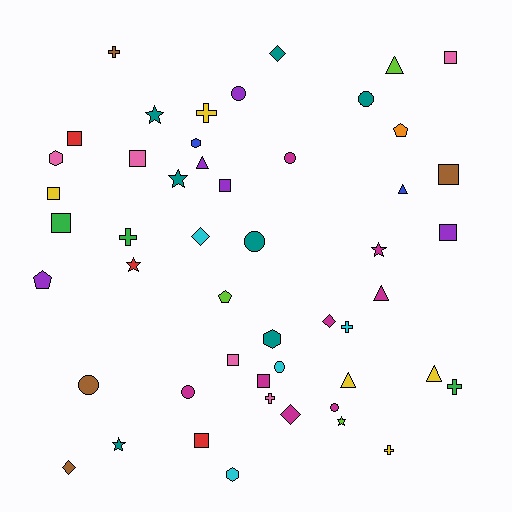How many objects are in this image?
There are 50 objects.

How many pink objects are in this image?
There are 5 pink objects.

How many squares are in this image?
There are 11 squares.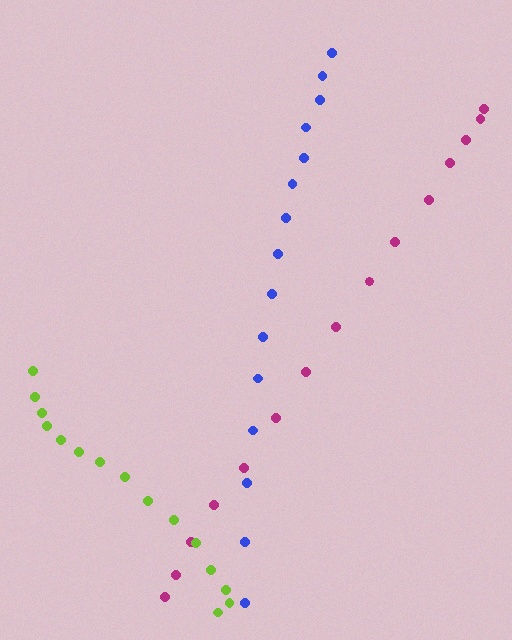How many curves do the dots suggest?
There are 3 distinct paths.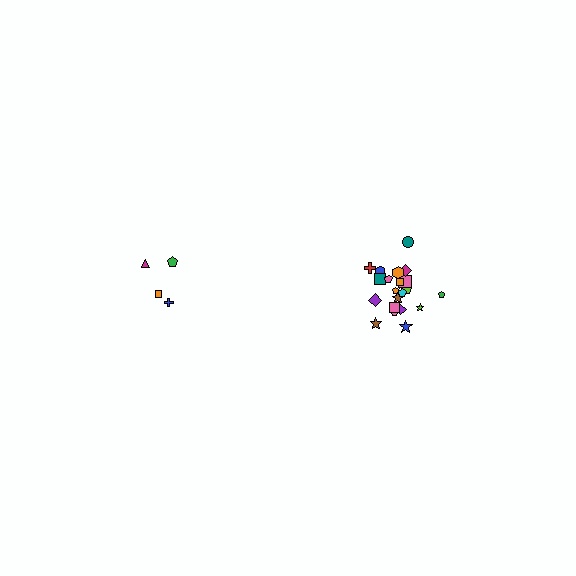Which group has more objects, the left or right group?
The right group.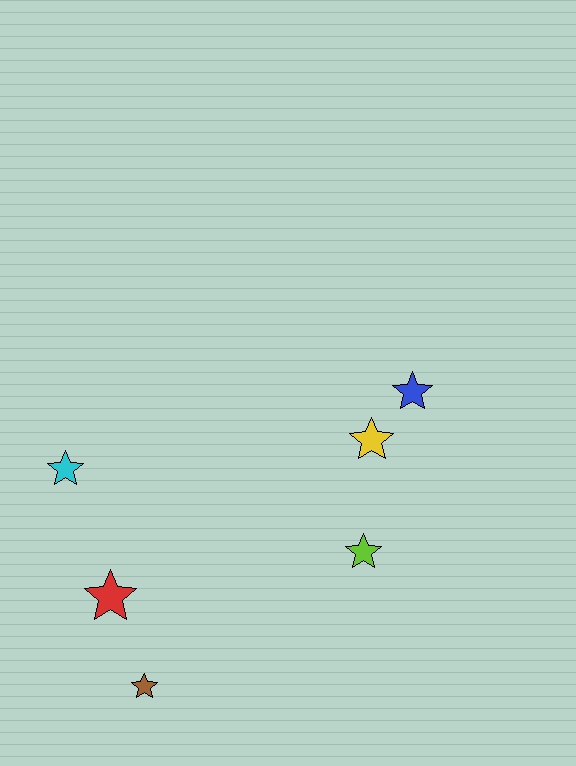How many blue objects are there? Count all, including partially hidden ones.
There is 1 blue object.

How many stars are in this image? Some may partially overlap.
There are 6 stars.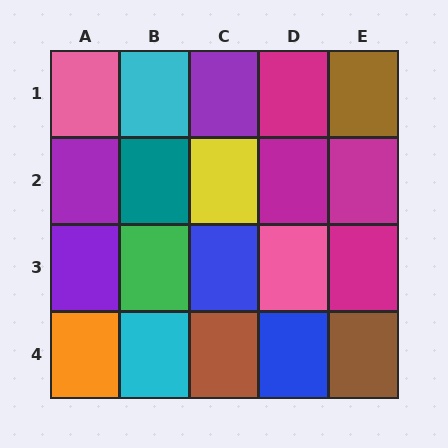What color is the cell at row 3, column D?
Pink.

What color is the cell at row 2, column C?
Yellow.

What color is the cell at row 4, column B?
Cyan.